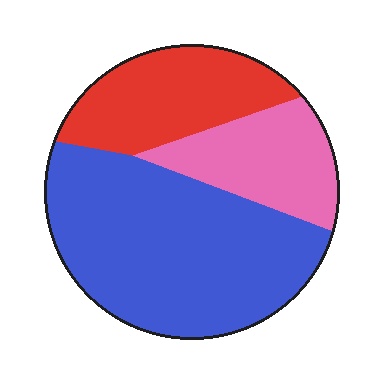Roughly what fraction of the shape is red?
Red takes up about one quarter (1/4) of the shape.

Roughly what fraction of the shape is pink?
Pink covers about 20% of the shape.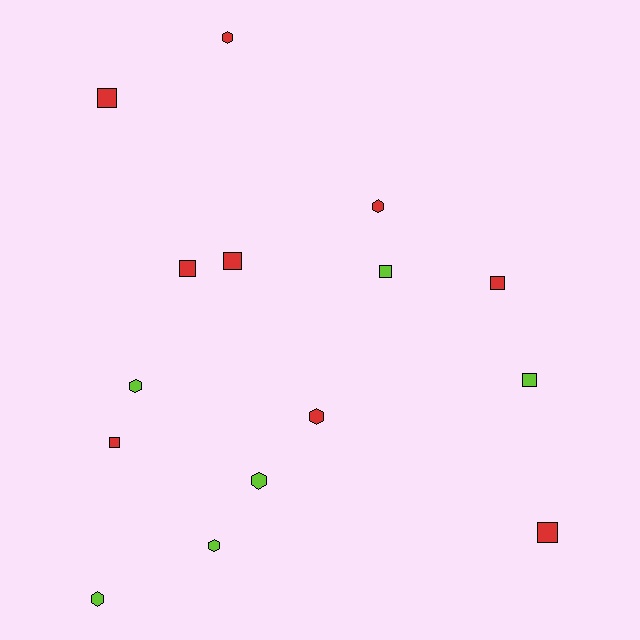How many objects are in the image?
There are 15 objects.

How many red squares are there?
There are 6 red squares.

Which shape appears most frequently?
Square, with 8 objects.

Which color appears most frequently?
Red, with 9 objects.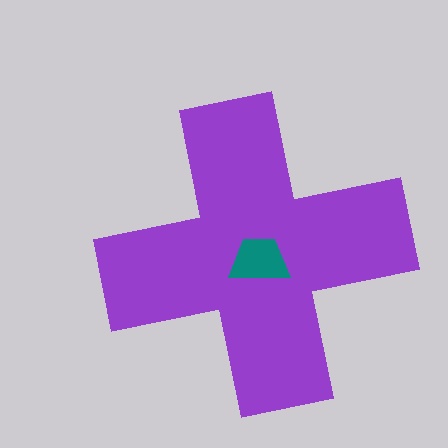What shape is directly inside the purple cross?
The teal trapezoid.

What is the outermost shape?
The purple cross.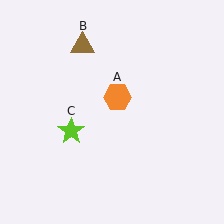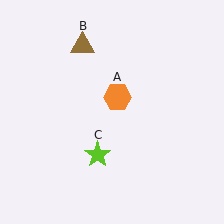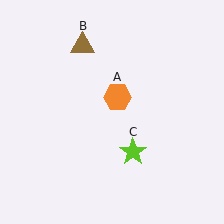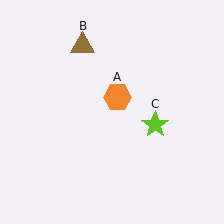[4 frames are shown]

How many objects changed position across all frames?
1 object changed position: lime star (object C).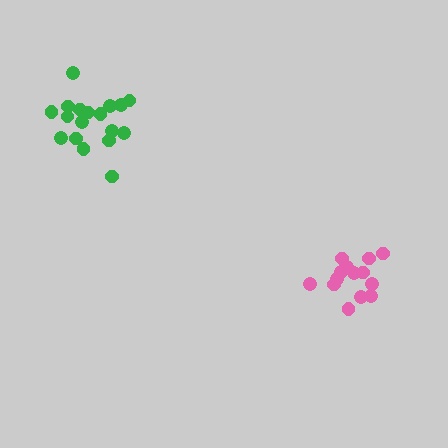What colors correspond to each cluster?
The clusters are colored: green, pink.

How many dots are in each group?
Group 1: 18 dots, Group 2: 14 dots (32 total).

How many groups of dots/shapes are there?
There are 2 groups.